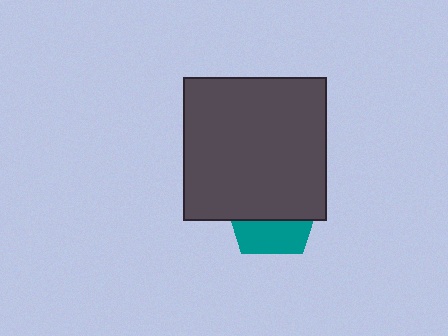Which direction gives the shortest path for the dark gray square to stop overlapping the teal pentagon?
Moving up gives the shortest separation.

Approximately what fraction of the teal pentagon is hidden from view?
Roughly 64% of the teal pentagon is hidden behind the dark gray square.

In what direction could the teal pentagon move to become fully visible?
The teal pentagon could move down. That would shift it out from behind the dark gray square entirely.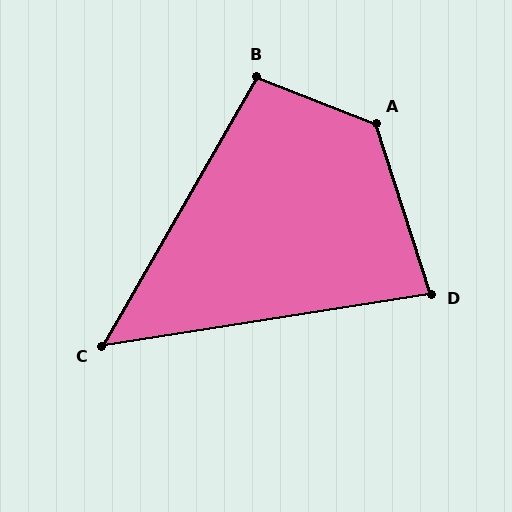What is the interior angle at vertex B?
Approximately 99 degrees (obtuse).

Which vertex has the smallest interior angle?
C, at approximately 51 degrees.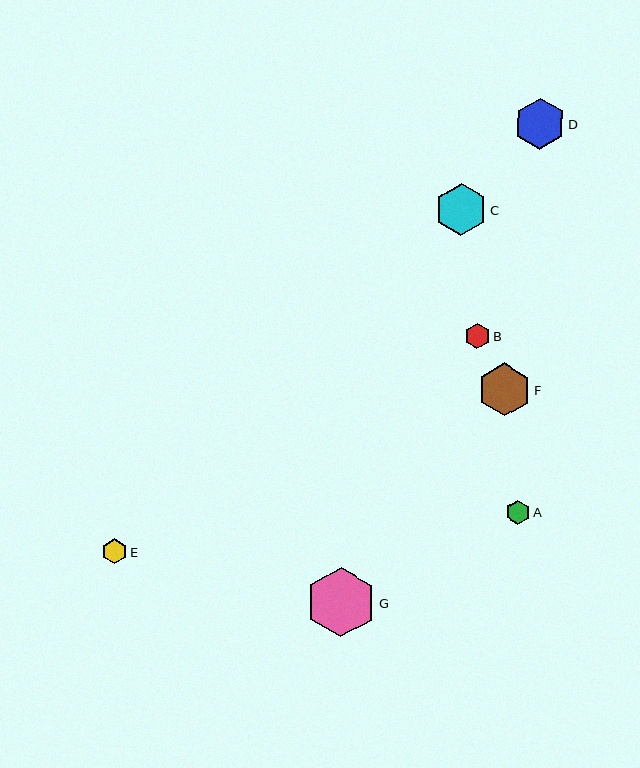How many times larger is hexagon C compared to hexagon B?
Hexagon C is approximately 2.0 times the size of hexagon B.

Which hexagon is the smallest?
Hexagon A is the smallest with a size of approximately 24 pixels.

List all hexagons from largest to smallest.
From largest to smallest: G, F, C, D, B, E, A.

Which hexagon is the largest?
Hexagon G is the largest with a size of approximately 69 pixels.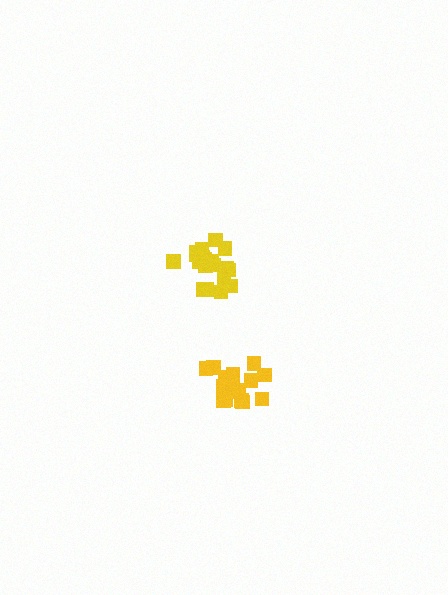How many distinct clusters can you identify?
There are 2 distinct clusters.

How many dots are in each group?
Group 1: 19 dots, Group 2: 16 dots (35 total).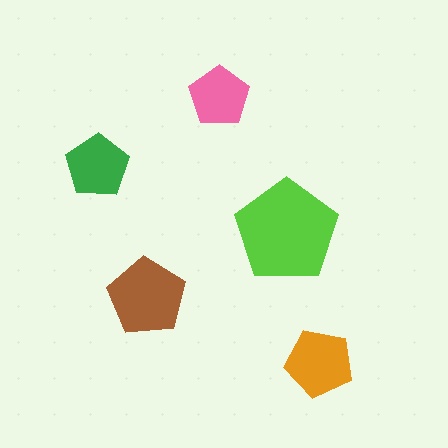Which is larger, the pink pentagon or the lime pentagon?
The lime one.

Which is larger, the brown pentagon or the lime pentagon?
The lime one.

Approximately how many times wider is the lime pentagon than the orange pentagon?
About 1.5 times wider.